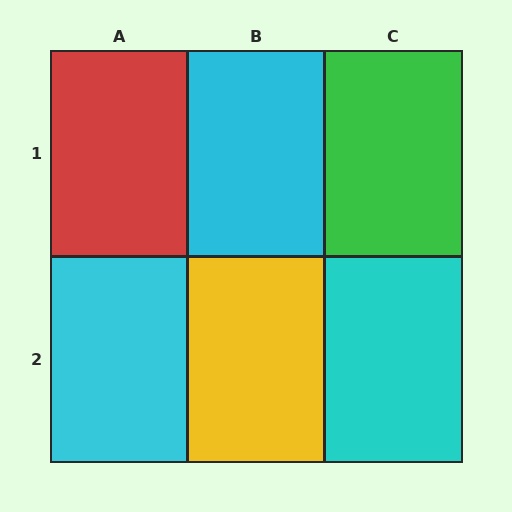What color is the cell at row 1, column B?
Cyan.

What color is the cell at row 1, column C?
Green.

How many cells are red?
1 cell is red.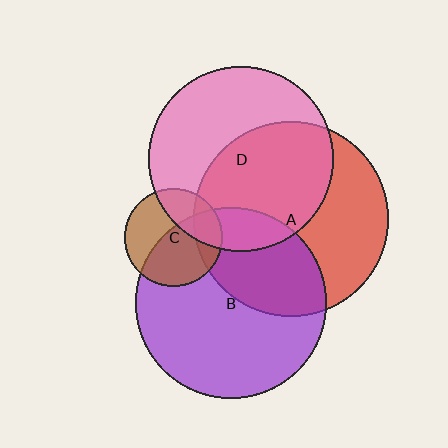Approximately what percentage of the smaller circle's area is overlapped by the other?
Approximately 20%.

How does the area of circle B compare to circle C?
Approximately 3.8 times.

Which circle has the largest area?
Circle A (red).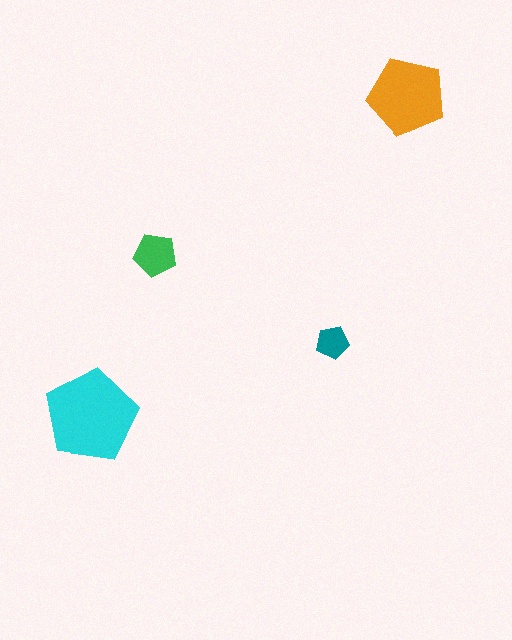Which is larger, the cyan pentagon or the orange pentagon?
The cyan one.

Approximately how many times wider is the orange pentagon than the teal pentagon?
About 2.5 times wider.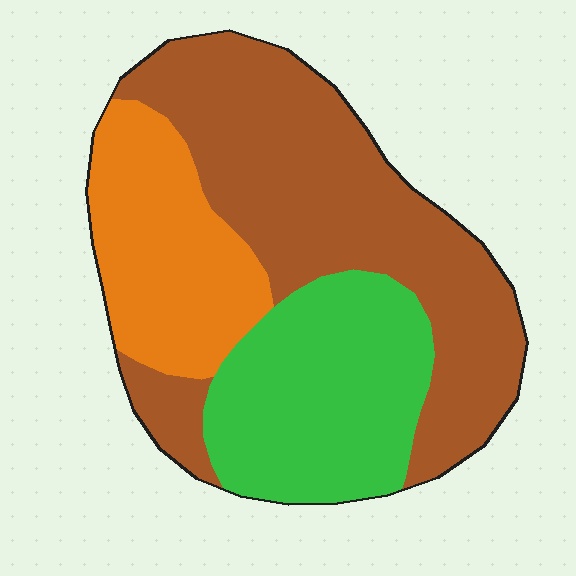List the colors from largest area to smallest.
From largest to smallest: brown, green, orange.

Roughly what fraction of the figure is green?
Green covers about 30% of the figure.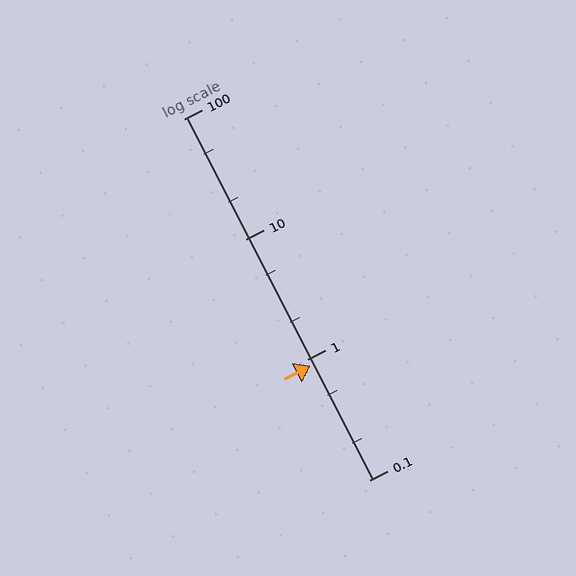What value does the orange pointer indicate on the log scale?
The pointer indicates approximately 0.89.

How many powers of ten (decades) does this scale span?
The scale spans 3 decades, from 0.1 to 100.